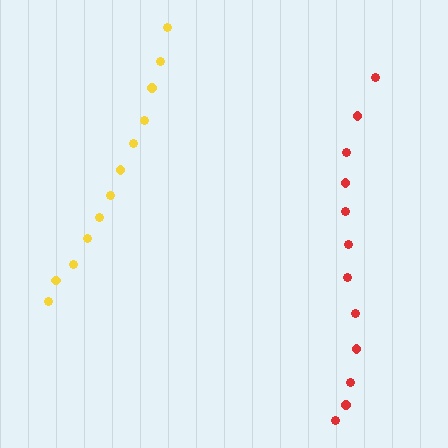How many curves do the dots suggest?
There are 2 distinct paths.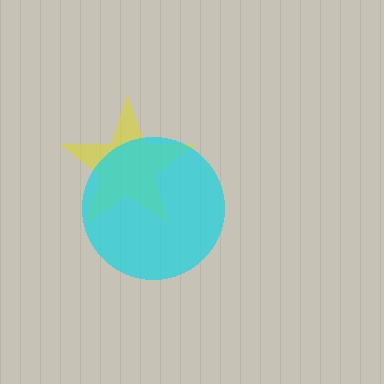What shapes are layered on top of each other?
The layered shapes are: a yellow star, a cyan circle.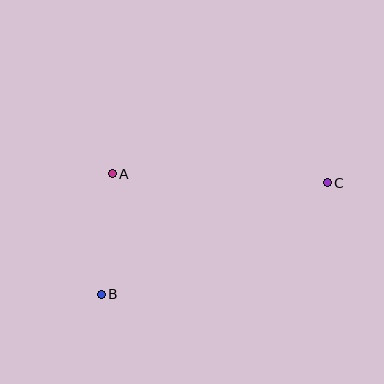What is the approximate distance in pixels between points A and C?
The distance between A and C is approximately 215 pixels.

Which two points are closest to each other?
Points A and B are closest to each other.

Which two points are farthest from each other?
Points B and C are farthest from each other.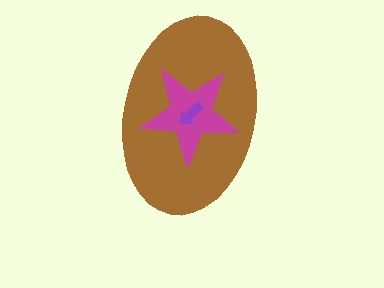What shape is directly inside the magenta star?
The purple arrow.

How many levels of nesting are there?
3.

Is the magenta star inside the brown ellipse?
Yes.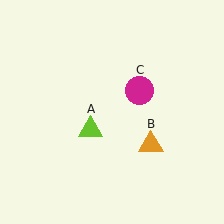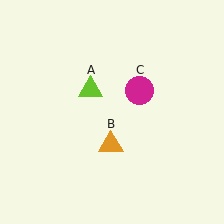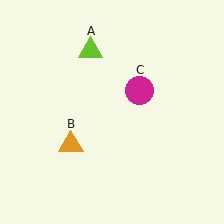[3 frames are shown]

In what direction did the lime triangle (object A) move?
The lime triangle (object A) moved up.